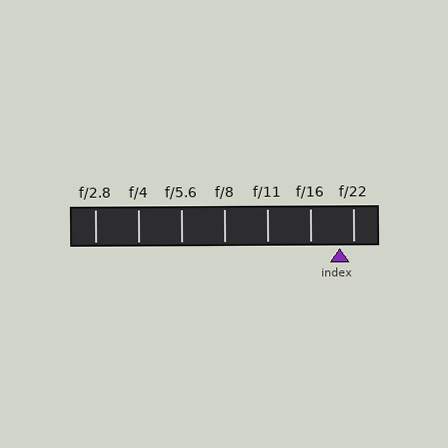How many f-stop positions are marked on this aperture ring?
There are 7 f-stop positions marked.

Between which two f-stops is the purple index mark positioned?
The index mark is between f/16 and f/22.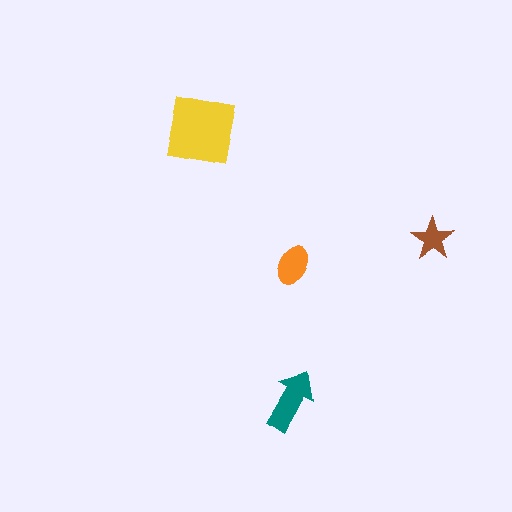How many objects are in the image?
There are 4 objects in the image.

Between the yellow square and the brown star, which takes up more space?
The yellow square.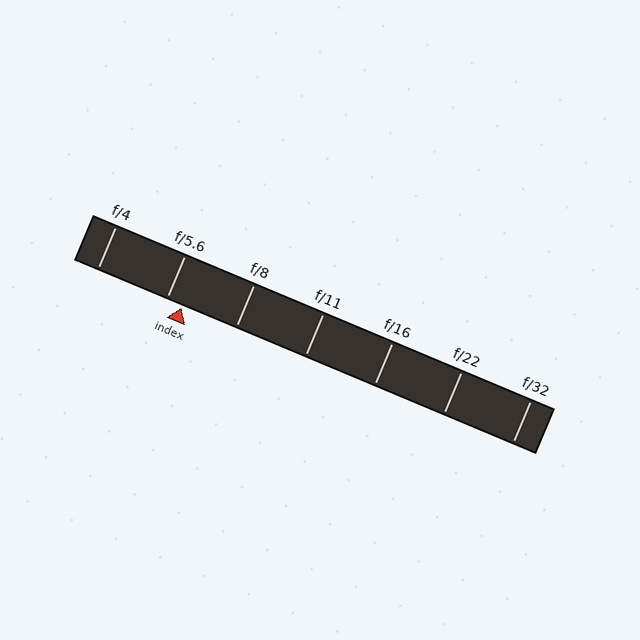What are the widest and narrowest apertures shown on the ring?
The widest aperture shown is f/4 and the narrowest is f/32.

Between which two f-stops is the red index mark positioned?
The index mark is between f/5.6 and f/8.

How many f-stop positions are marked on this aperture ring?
There are 7 f-stop positions marked.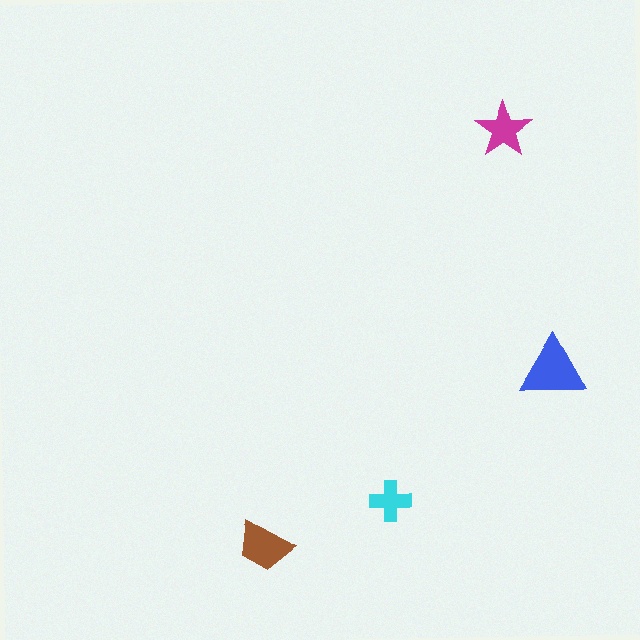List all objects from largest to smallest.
The blue triangle, the brown trapezoid, the magenta star, the cyan cross.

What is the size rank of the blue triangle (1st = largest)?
1st.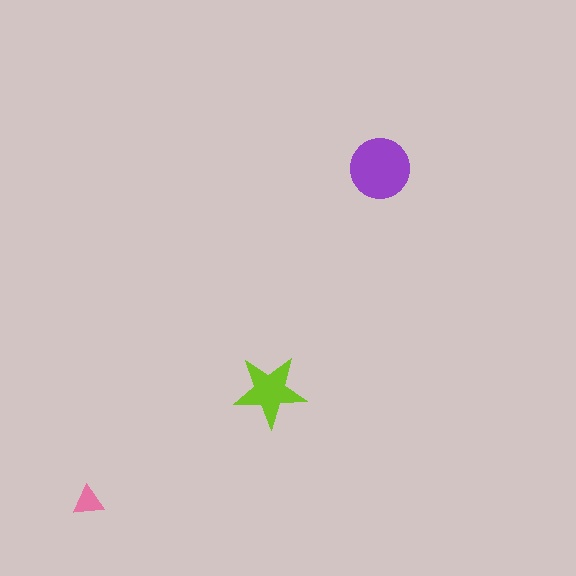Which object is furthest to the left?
The pink triangle is leftmost.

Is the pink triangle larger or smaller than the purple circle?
Smaller.